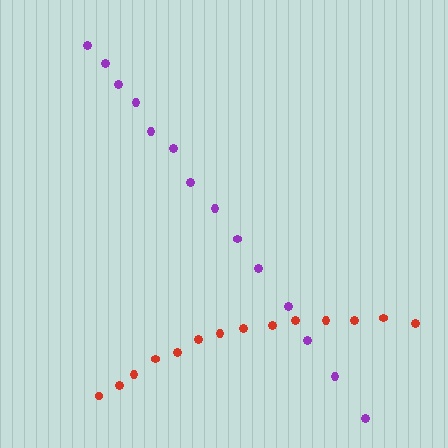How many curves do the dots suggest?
There are 2 distinct paths.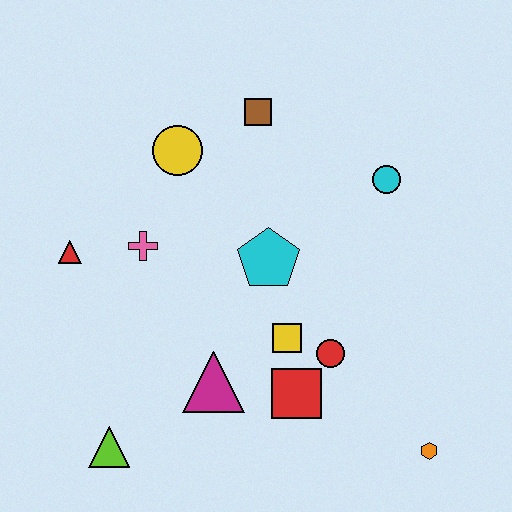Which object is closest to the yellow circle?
The brown square is closest to the yellow circle.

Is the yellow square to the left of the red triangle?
No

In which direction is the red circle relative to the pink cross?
The red circle is to the right of the pink cross.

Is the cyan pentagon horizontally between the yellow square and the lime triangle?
Yes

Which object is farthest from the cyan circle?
The lime triangle is farthest from the cyan circle.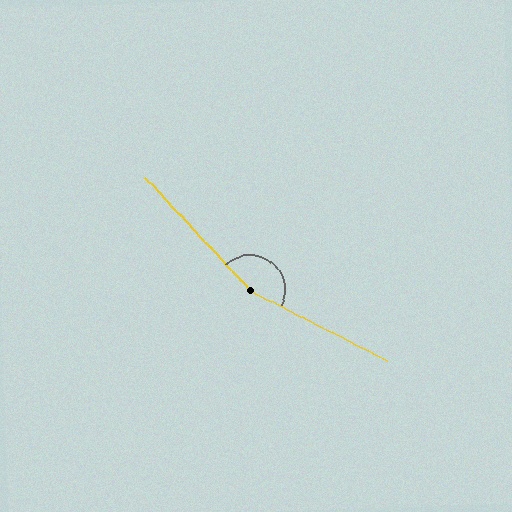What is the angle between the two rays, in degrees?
Approximately 160 degrees.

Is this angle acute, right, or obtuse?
It is obtuse.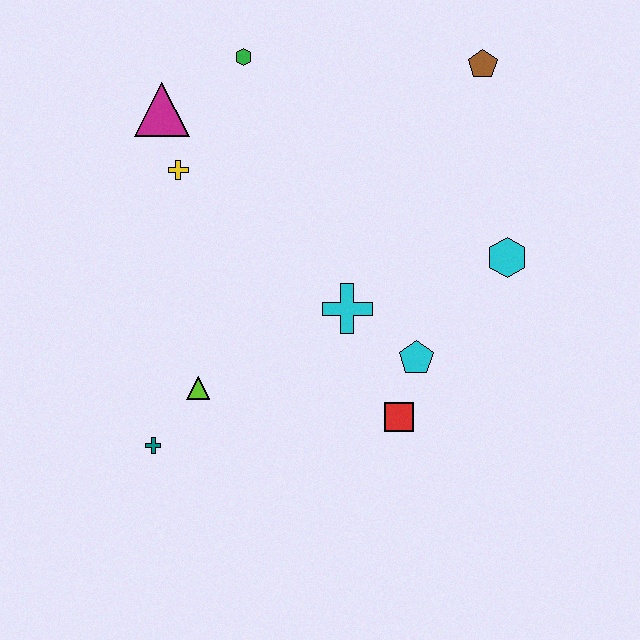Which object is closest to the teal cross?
The lime triangle is closest to the teal cross.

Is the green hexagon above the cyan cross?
Yes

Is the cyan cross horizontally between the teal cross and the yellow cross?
No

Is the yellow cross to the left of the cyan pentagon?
Yes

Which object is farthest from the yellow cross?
The cyan hexagon is farthest from the yellow cross.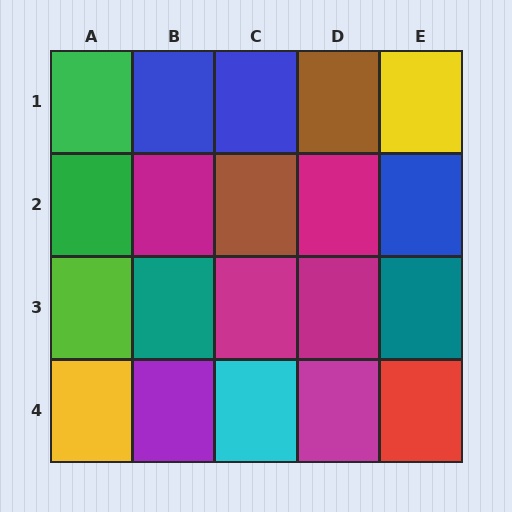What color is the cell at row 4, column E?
Red.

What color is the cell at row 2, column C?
Brown.